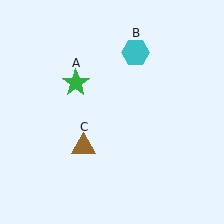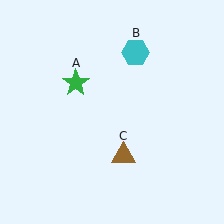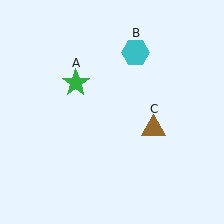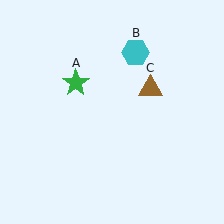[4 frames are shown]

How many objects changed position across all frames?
1 object changed position: brown triangle (object C).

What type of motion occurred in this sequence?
The brown triangle (object C) rotated counterclockwise around the center of the scene.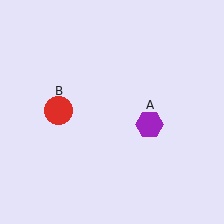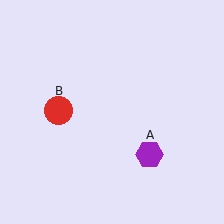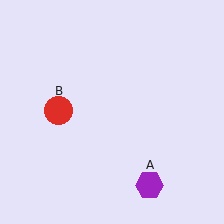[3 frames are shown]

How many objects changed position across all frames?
1 object changed position: purple hexagon (object A).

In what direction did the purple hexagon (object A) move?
The purple hexagon (object A) moved down.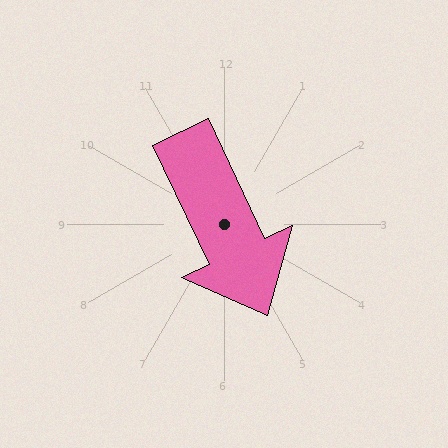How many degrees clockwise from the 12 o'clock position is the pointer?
Approximately 155 degrees.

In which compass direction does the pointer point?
Southeast.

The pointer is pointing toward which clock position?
Roughly 5 o'clock.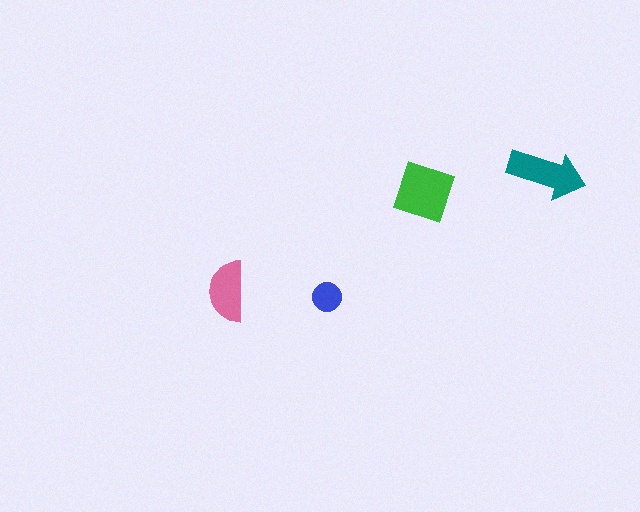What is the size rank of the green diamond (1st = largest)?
1st.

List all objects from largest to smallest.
The green diamond, the teal arrow, the pink semicircle, the blue circle.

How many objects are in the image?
There are 4 objects in the image.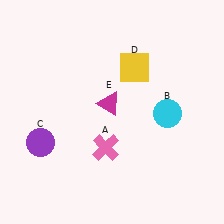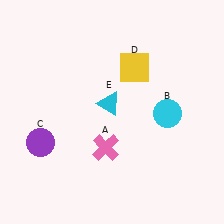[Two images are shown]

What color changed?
The triangle (E) changed from magenta in Image 1 to cyan in Image 2.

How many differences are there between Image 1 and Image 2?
There is 1 difference between the two images.